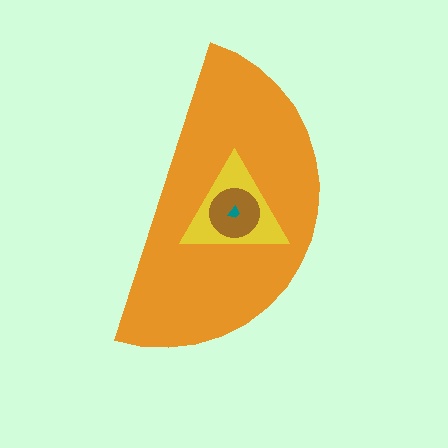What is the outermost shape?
The orange semicircle.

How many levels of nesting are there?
4.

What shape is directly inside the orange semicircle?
The yellow triangle.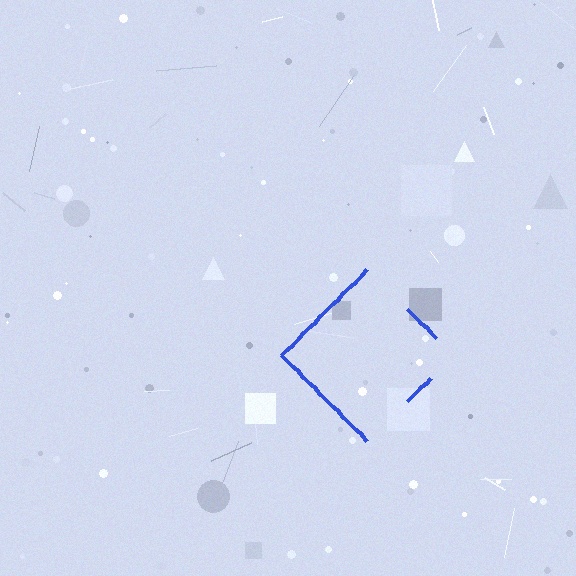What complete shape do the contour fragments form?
The contour fragments form a diamond.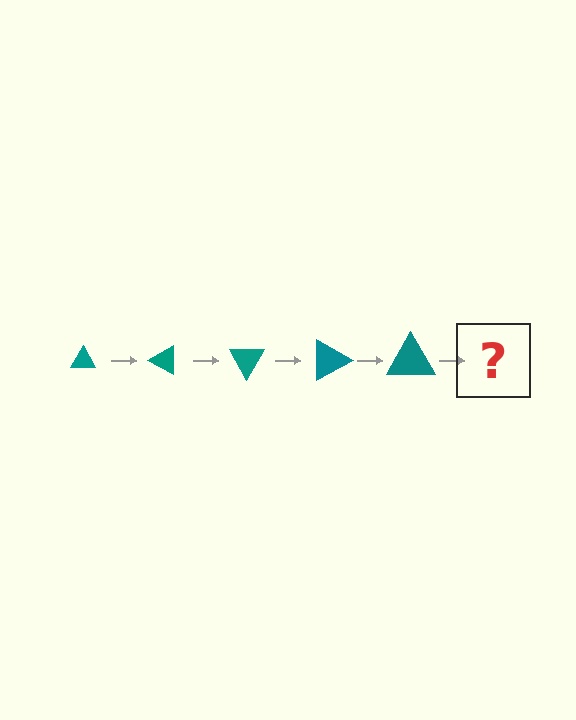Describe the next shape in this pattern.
It should be a triangle, larger than the previous one and rotated 150 degrees from the start.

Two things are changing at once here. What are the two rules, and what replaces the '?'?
The two rules are that the triangle grows larger each step and it rotates 30 degrees each step. The '?' should be a triangle, larger than the previous one and rotated 150 degrees from the start.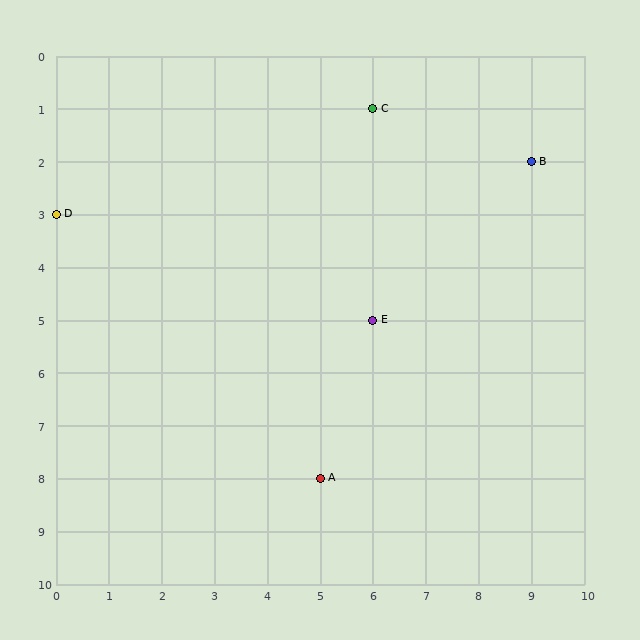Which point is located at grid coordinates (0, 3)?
Point D is at (0, 3).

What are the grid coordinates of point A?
Point A is at grid coordinates (5, 8).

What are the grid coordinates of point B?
Point B is at grid coordinates (9, 2).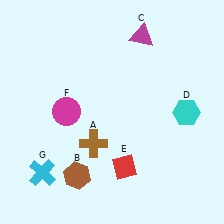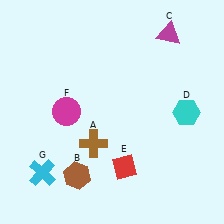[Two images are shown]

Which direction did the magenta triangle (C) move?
The magenta triangle (C) moved right.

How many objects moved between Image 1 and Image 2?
1 object moved between the two images.